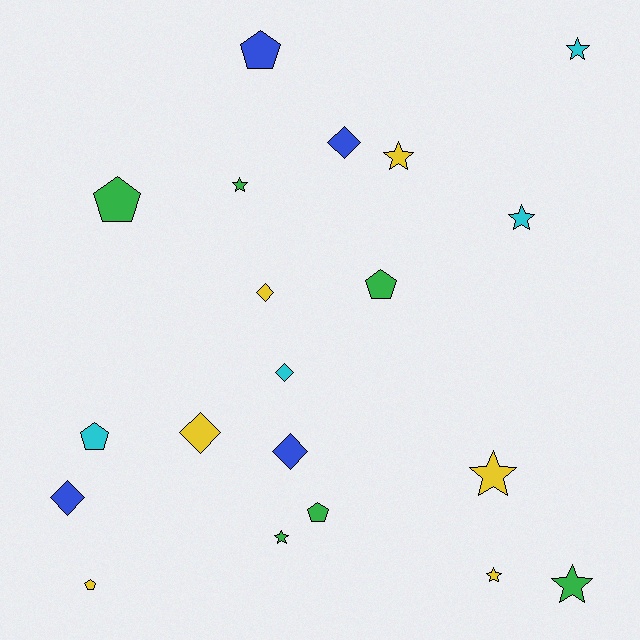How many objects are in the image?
There are 20 objects.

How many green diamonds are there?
There are no green diamonds.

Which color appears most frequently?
Yellow, with 6 objects.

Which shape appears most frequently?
Star, with 8 objects.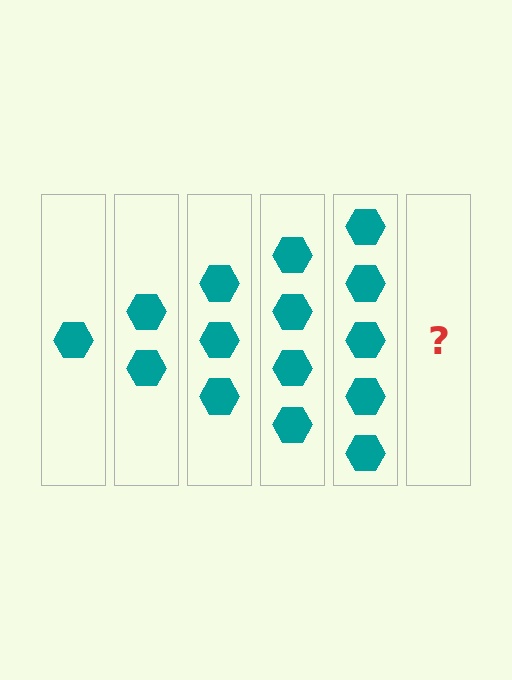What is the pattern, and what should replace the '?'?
The pattern is that each step adds one more hexagon. The '?' should be 6 hexagons.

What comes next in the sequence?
The next element should be 6 hexagons.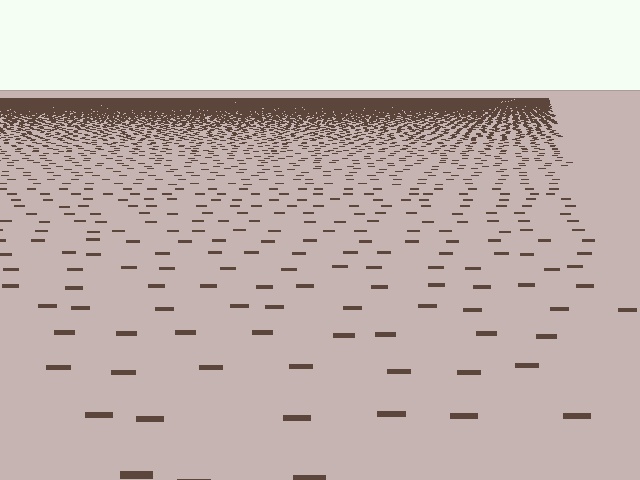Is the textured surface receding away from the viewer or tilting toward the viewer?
The surface is receding away from the viewer. Texture elements get smaller and denser toward the top.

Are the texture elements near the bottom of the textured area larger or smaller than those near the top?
Larger. Near the bottom, elements are closer to the viewer and appear at a bigger on-screen size.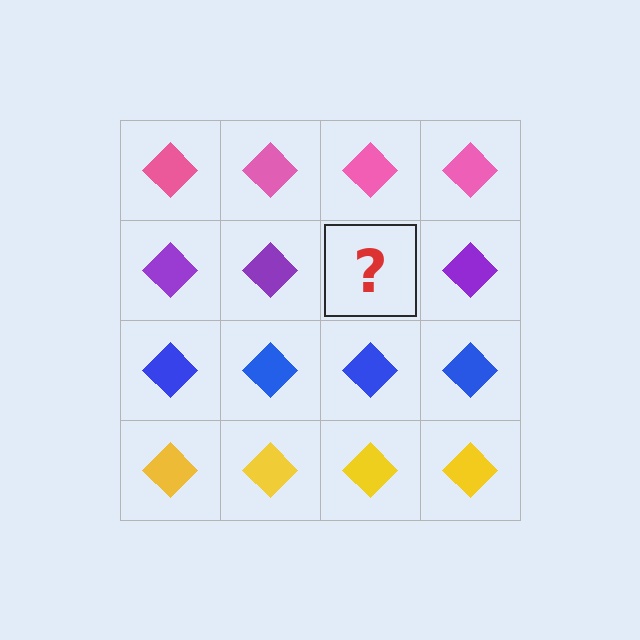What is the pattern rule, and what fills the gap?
The rule is that each row has a consistent color. The gap should be filled with a purple diamond.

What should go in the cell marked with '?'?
The missing cell should contain a purple diamond.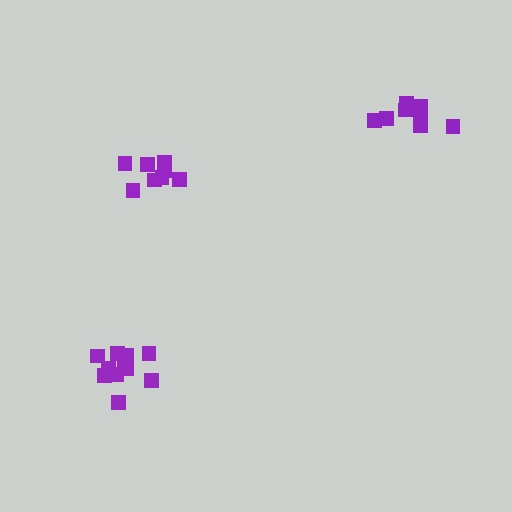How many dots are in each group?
Group 1: 8 dots, Group 2: 8 dots, Group 3: 11 dots (27 total).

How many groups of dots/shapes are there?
There are 3 groups.